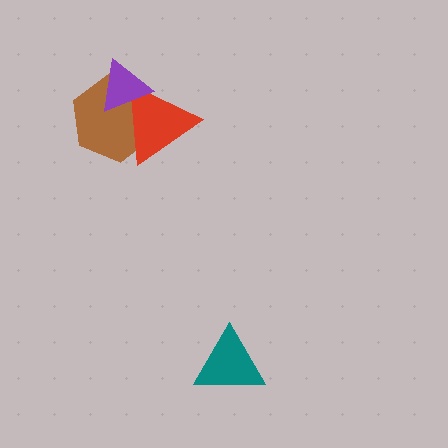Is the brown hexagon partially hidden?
Yes, it is partially covered by another shape.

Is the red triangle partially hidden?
Yes, it is partially covered by another shape.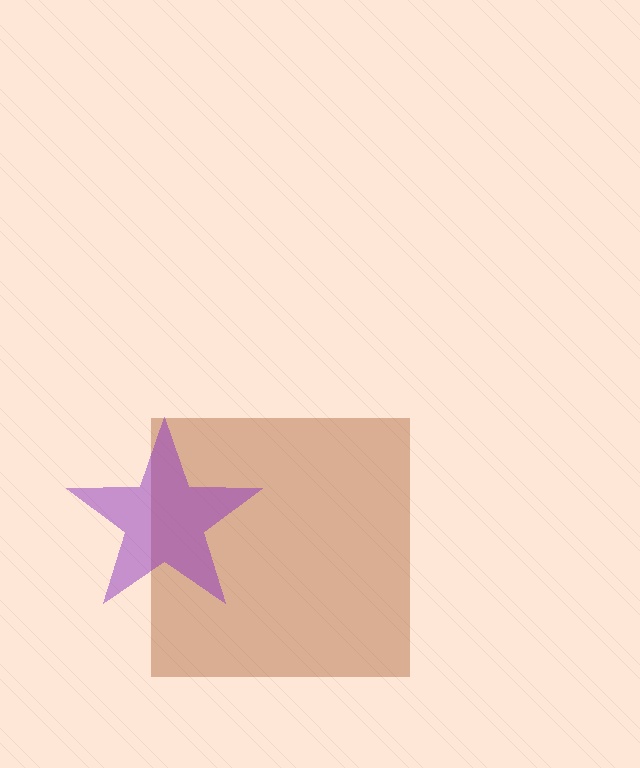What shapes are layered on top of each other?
The layered shapes are: a brown square, a purple star.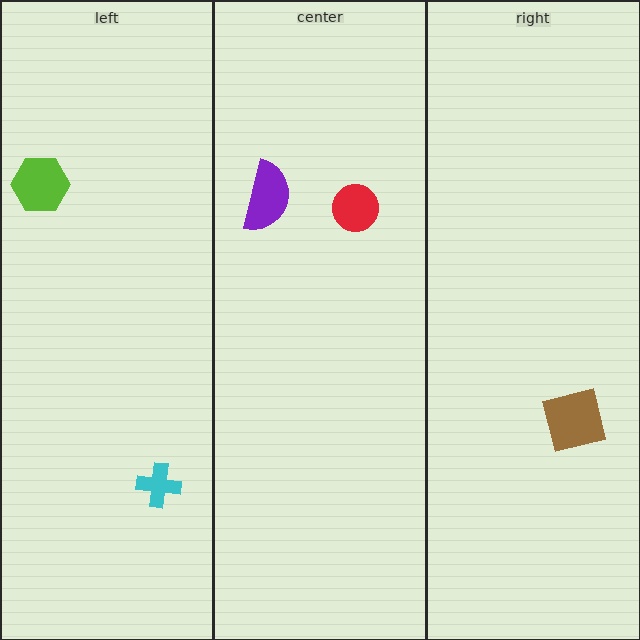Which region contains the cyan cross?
The left region.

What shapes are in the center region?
The purple semicircle, the red circle.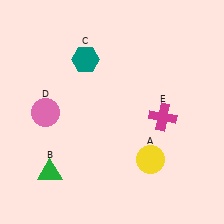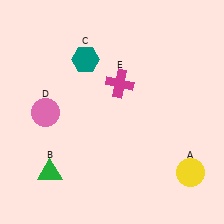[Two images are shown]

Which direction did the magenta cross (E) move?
The magenta cross (E) moved left.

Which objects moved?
The objects that moved are: the yellow circle (A), the magenta cross (E).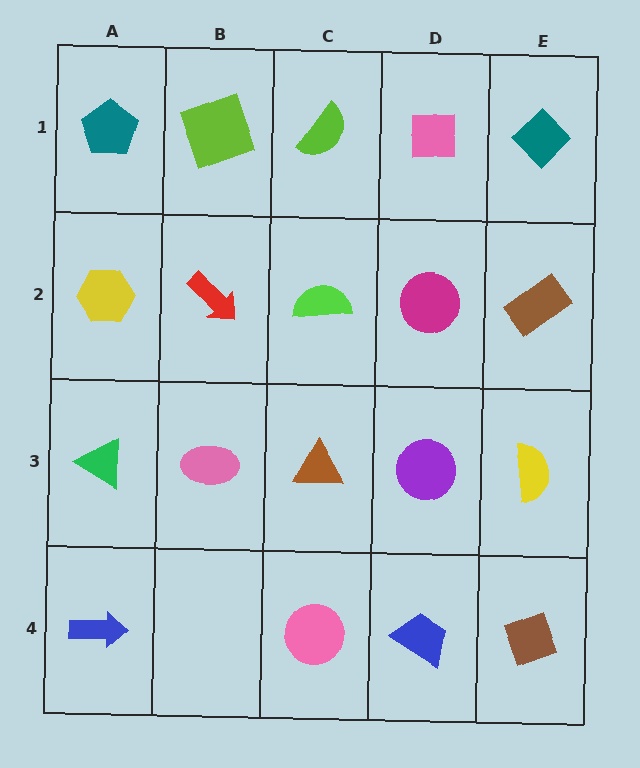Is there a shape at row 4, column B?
No, that cell is empty.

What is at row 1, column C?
A lime semicircle.